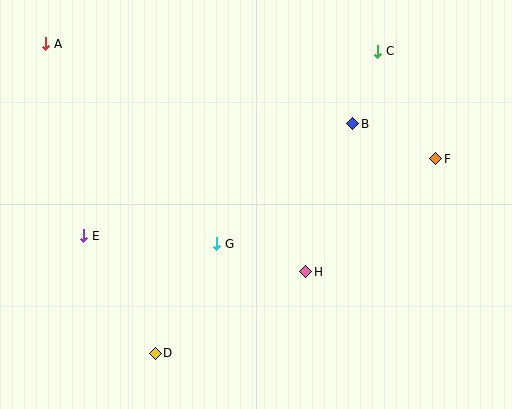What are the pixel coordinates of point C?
Point C is at (378, 51).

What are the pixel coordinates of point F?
Point F is at (436, 159).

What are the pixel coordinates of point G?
Point G is at (217, 244).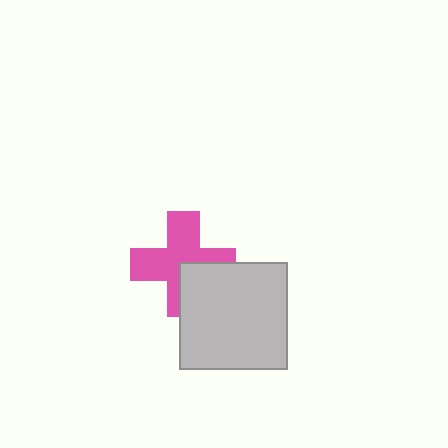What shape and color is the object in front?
The object in front is a light gray rectangle.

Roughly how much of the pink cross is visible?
Most of it is visible (roughly 69%).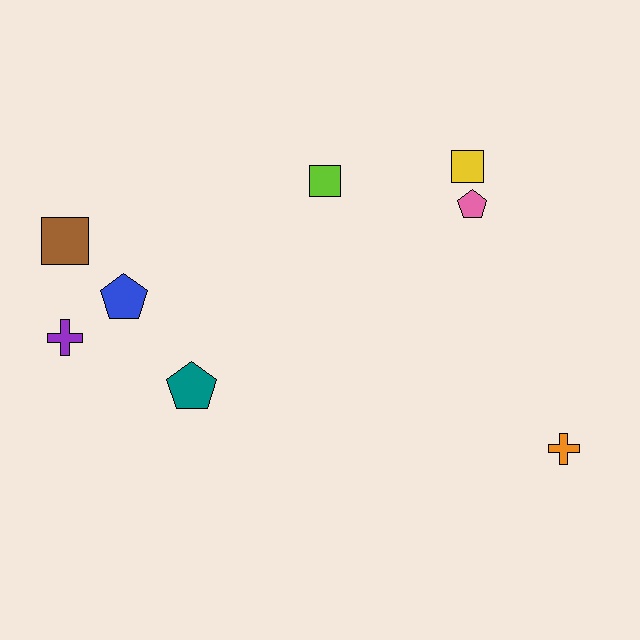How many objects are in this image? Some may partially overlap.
There are 8 objects.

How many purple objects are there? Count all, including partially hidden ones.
There is 1 purple object.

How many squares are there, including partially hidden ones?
There are 3 squares.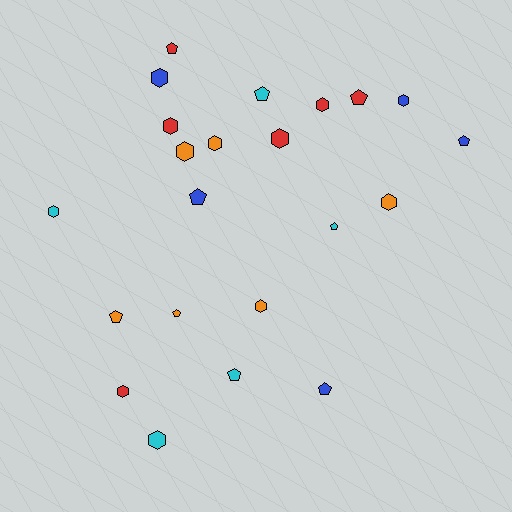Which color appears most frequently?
Orange, with 6 objects.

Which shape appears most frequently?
Hexagon, with 12 objects.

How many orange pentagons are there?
There are 2 orange pentagons.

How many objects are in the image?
There are 22 objects.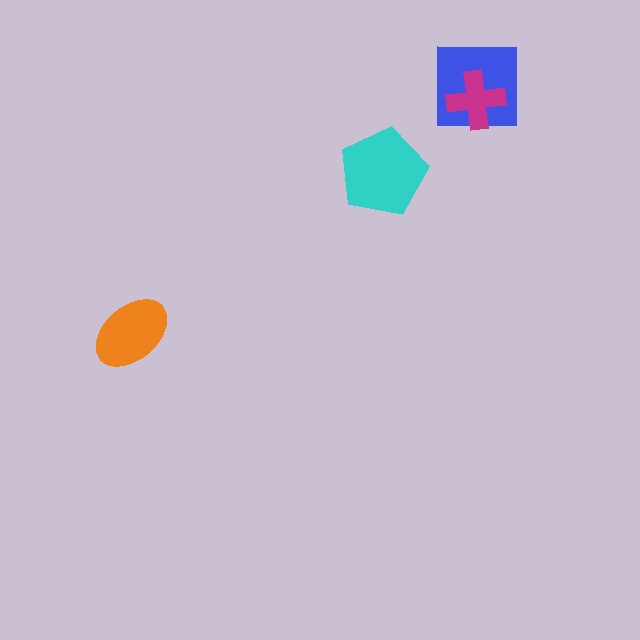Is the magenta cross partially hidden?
No, no other shape covers it.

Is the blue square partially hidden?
Yes, it is partially covered by another shape.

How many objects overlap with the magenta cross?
1 object overlaps with the magenta cross.